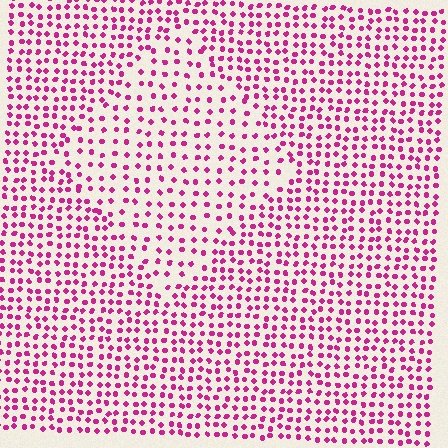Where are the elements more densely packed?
The elements are more densely packed outside the diamond boundary.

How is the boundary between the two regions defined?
The boundary is defined by a change in element density (approximately 1.6x ratio). All elements are the same color, size, and shape.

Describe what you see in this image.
The image contains small magenta elements arranged at two different densities. A diamond-shaped region is visible where the elements are less densely packed than the surrounding area.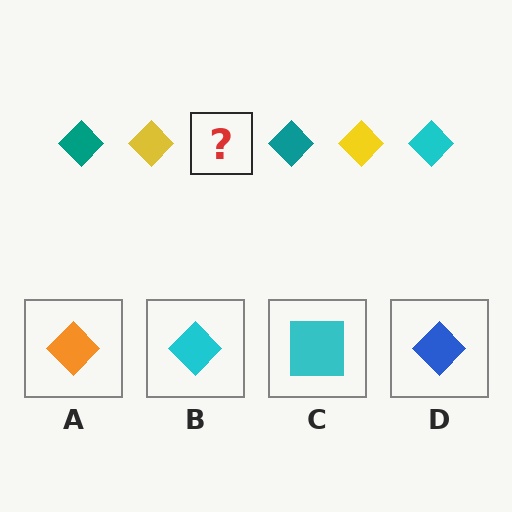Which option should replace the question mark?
Option B.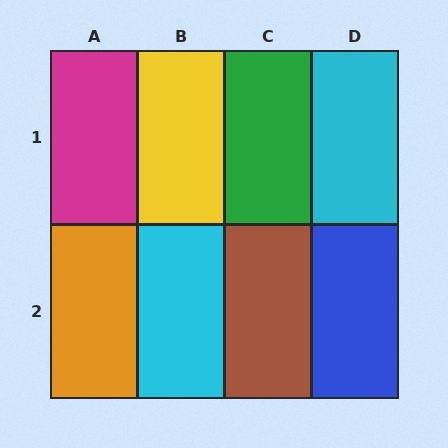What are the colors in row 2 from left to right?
Orange, cyan, brown, blue.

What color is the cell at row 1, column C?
Green.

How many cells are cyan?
2 cells are cyan.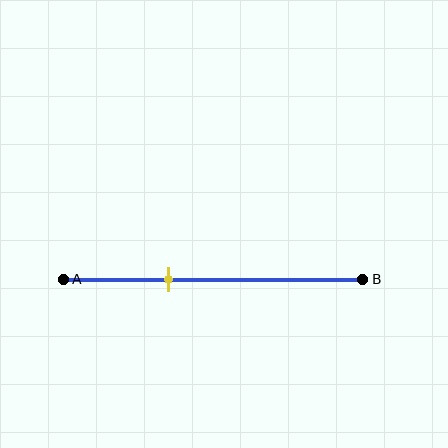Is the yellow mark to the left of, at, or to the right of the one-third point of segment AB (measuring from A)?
The yellow mark is approximately at the one-third point of segment AB.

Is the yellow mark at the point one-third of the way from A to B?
Yes, the mark is approximately at the one-third point.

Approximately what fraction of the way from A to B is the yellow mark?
The yellow mark is approximately 35% of the way from A to B.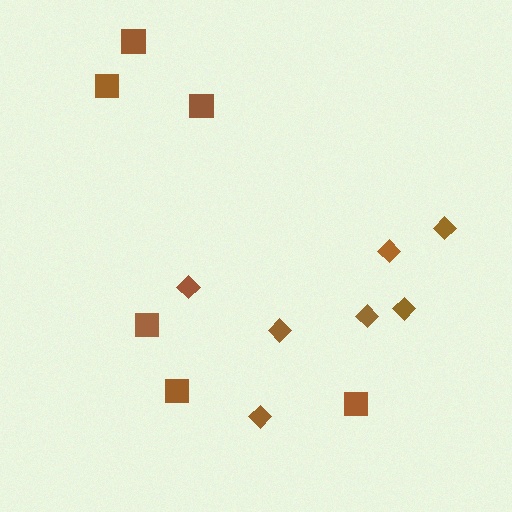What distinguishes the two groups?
There are 2 groups: one group of diamonds (7) and one group of squares (6).